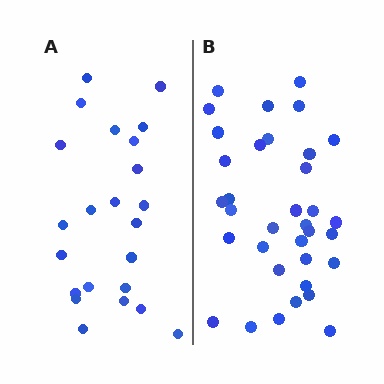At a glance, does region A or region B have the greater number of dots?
Region B (the right region) has more dots.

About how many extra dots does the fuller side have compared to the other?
Region B has roughly 12 or so more dots than region A.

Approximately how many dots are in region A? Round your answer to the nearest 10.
About 20 dots. (The exact count is 23, which rounds to 20.)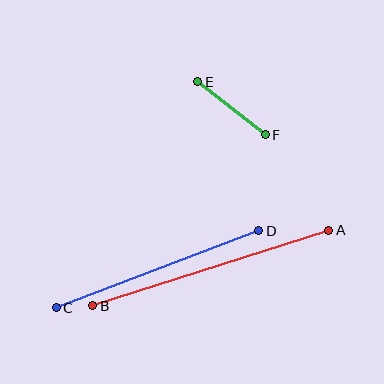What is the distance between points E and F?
The distance is approximately 86 pixels.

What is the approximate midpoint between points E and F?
The midpoint is at approximately (231, 108) pixels.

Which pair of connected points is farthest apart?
Points A and B are farthest apart.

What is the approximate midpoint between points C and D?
The midpoint is at approximately (158, 269) pixels.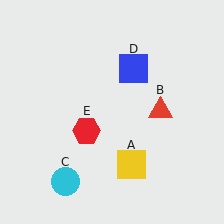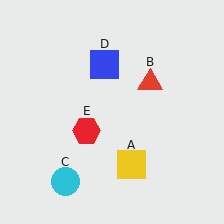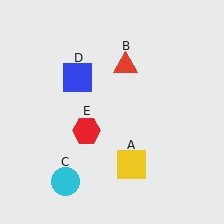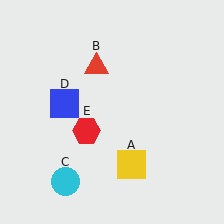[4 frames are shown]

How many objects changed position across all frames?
2 objects changed position: red triangle (object B), blue square (object D).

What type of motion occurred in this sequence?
The red triangle (object B), blue square (object D) rotated counterclockwise around the center of the scene.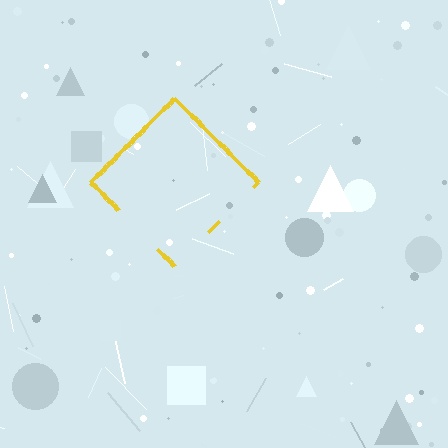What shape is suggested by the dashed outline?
The dashed outline suggests a diamond.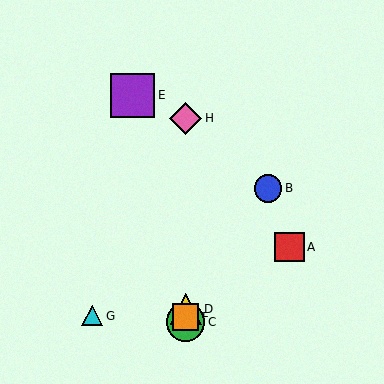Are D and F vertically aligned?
Yes, both are at x≈186.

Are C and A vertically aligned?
No, C is at x≈186 and A is at x≈290.